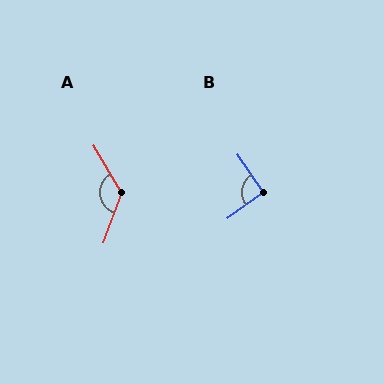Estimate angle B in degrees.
Approximately 92 degrees.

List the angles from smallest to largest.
B (92°), A (130°).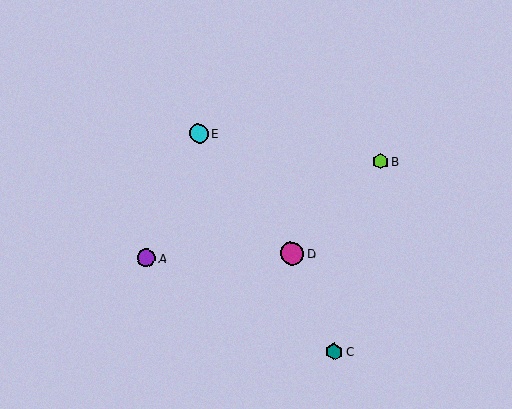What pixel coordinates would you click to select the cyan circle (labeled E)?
Click at (199, 133) to select the cyan circle E.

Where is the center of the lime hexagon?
The center of the lime hexagon is at (380, 161).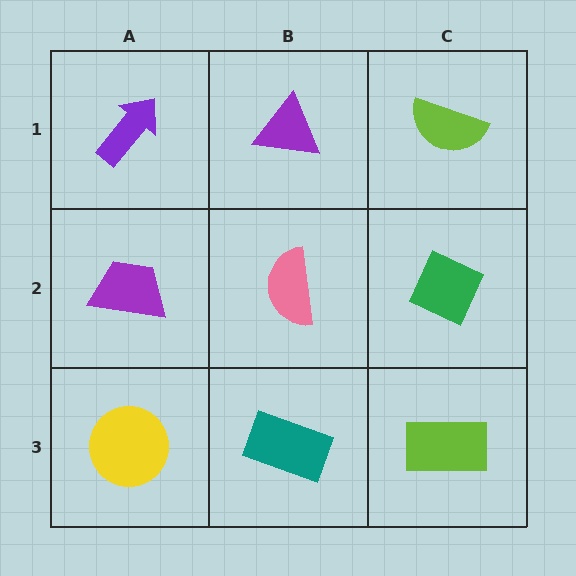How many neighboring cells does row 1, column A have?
2.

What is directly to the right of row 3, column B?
A lime rectangle.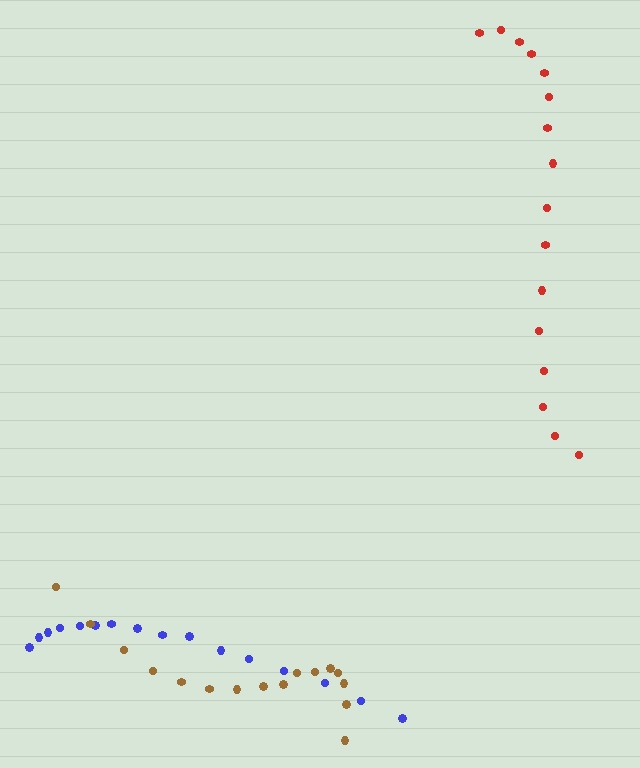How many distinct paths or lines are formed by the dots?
There are 3 distinct paths.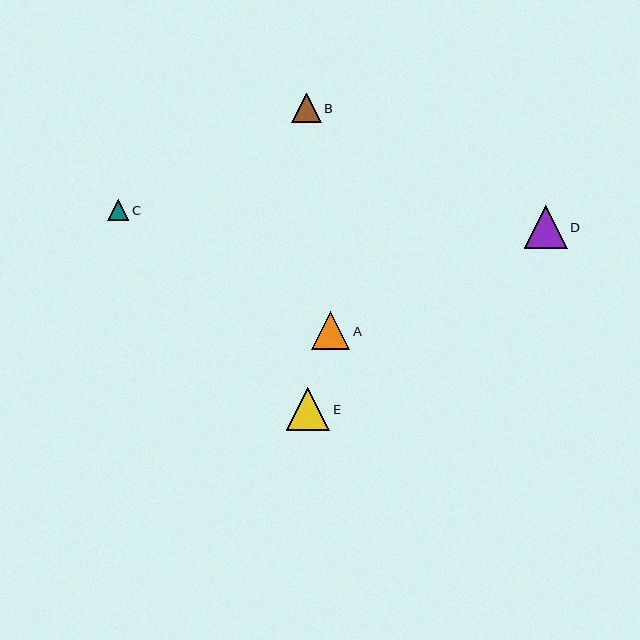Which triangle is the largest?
Triangle E is the largest with a size of approximately 43 pixels.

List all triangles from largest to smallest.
From largest to smallest: E, D, A, B, C.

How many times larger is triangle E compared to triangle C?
Triangle E is approximately 2.0 times the size of triangle C.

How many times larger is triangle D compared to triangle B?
Triangle D is approximately 1.4 times the size of triangle B.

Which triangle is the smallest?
Triangle C is the smallest with a size of approximately 21 pixels.